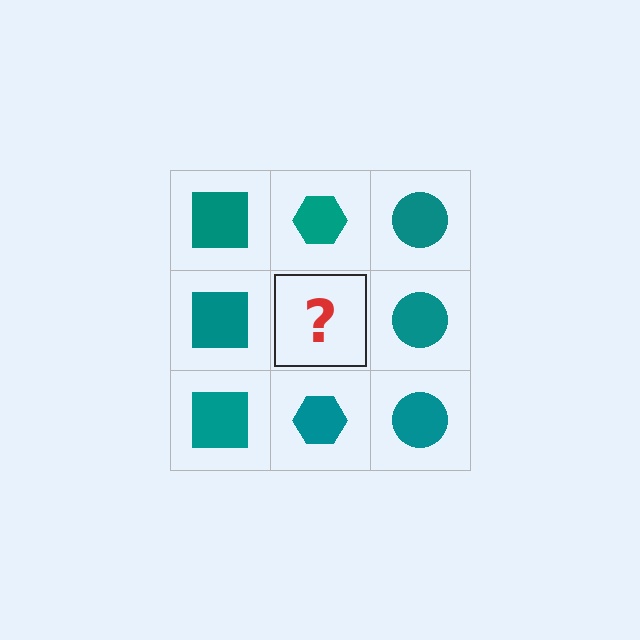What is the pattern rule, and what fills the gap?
The rule is that each column has a consistent shape. The gap should be filled with a teal hexagon.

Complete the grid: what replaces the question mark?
The question mark should be replaced with a teal hexagon.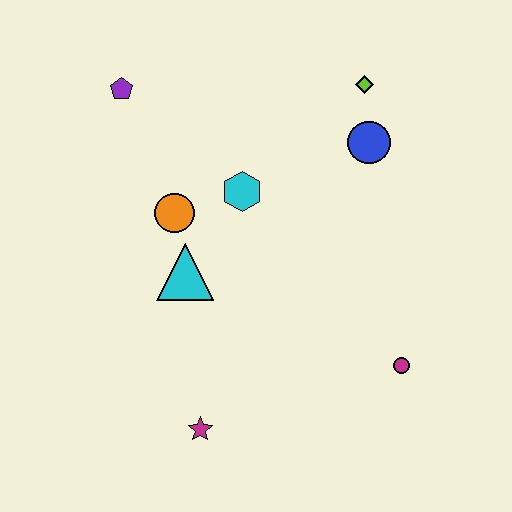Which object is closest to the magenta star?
The cyan triangle is closest to the magenta star.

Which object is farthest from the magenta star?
The lime diamond is farthest from the magenta star.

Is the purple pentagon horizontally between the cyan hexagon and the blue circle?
No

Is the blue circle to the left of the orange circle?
No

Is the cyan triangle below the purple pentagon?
Yes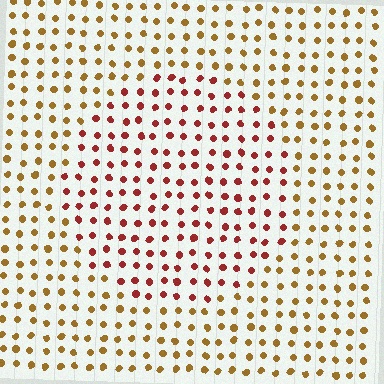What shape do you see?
I see a circle.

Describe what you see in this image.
The image is filled with small brown elements in a uniform arrangement. A circle-shaped region is visible where the elements are tinted to a slightly different hue, forming a subtle color boundary.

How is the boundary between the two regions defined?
The boundary is defined purely by a slight shift in hue (about 41 degrees). Spacing, size, and orientation are identical on both sides.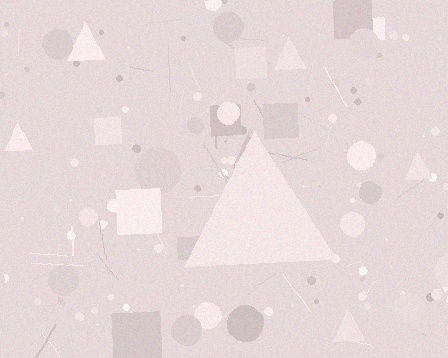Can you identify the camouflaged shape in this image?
The camouflaged shape is a triangle.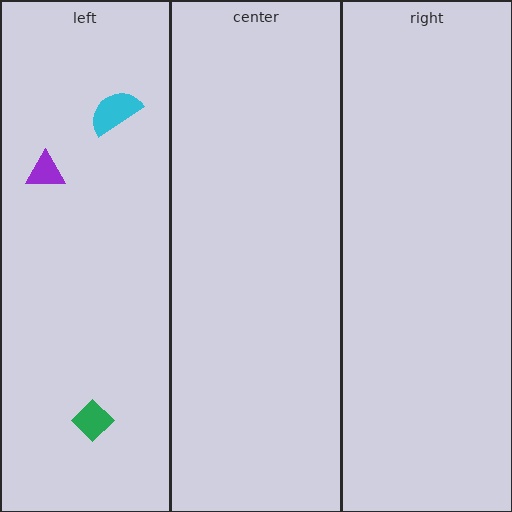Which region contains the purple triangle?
The left region.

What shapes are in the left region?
The cyan semicircle, the green diamond, the purple triangle.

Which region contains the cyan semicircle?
The left region.